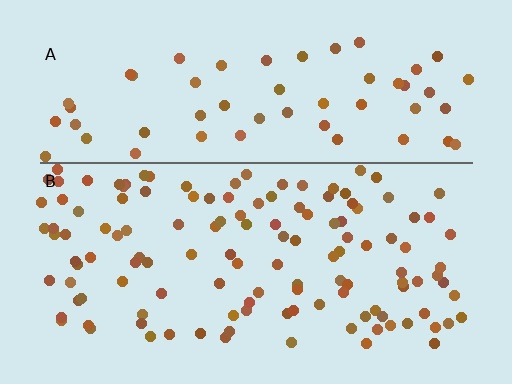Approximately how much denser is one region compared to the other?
Approximately 2.0× — region B over region A.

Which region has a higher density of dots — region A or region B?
B (the bottom).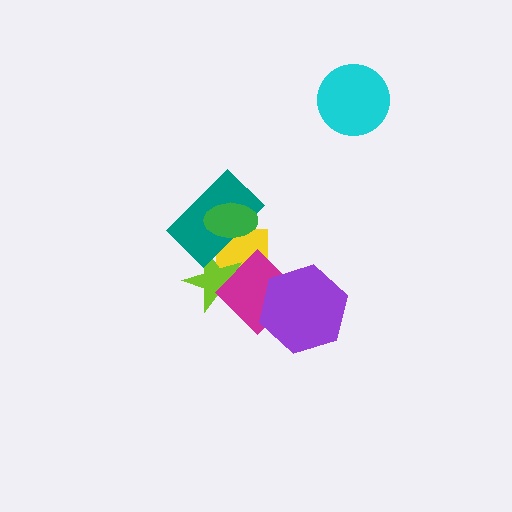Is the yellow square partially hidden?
Yes, it is partially covered by another shape.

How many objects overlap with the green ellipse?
2 objects overlap with the green ellipse.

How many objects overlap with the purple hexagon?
1 object overlaps with the purple hexagon.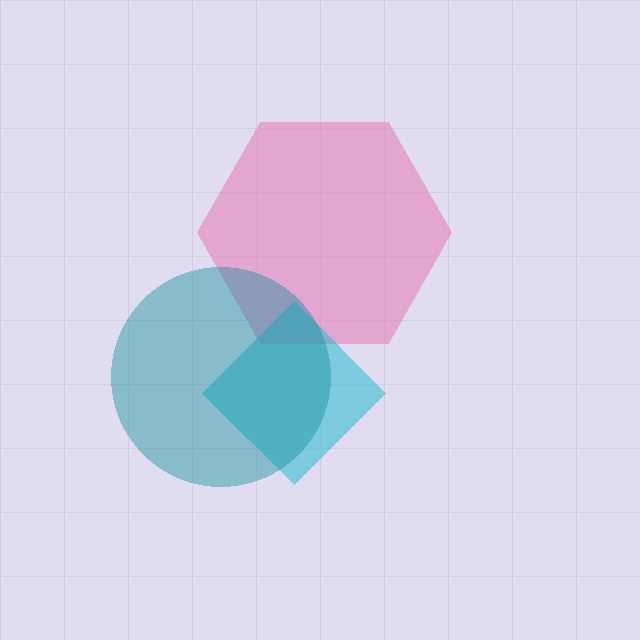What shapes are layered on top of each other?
The layered shapes are: a pink hexagon, a cyan diamond, a teal circle.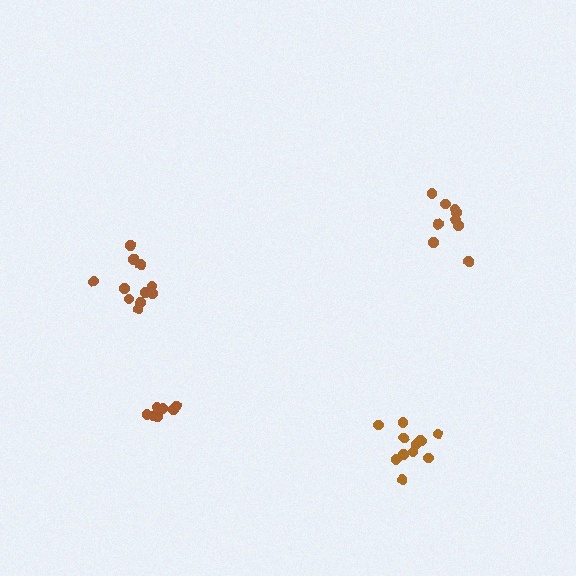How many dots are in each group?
Group 1: 12 dots, Group 2: 11 dots, Group 3: 9 dots, Group 4: 8 dots (40 total).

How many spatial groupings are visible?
There are 4 spatial groupings.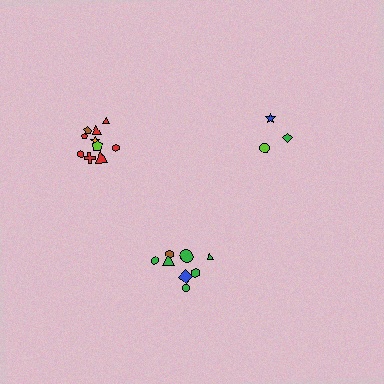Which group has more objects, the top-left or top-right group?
The top-left group.